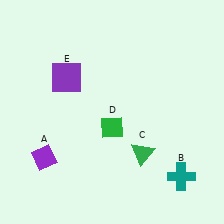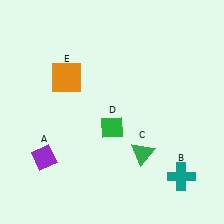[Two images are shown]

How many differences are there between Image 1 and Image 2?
There is 1 difference between the two images.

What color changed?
The square (E) changed from purple in Image 1 to orange in Image 2.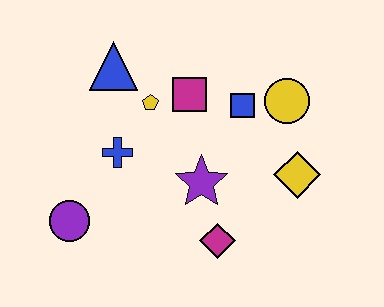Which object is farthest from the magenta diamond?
The blue triangle is farthest from the magenta diamond.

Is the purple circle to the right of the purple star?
No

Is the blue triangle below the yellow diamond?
No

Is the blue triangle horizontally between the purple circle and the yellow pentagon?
Yes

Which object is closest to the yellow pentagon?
The magenta square is closest to the yellow pentagon.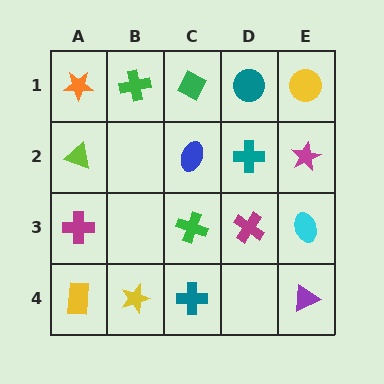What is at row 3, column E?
A cyan ellipse.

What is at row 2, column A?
A lime triangle.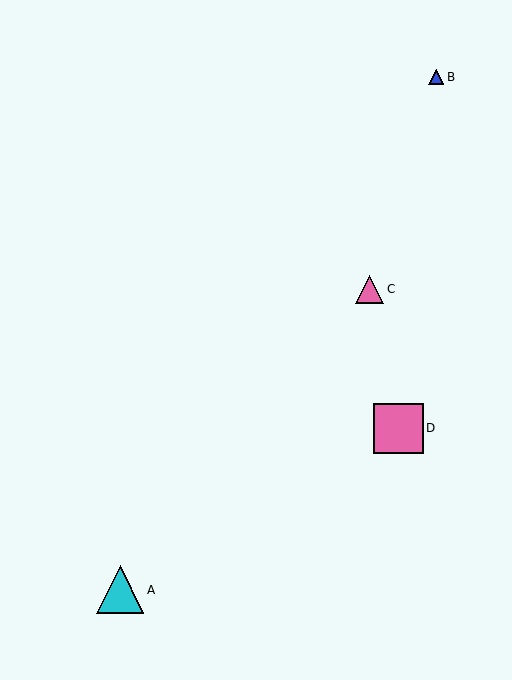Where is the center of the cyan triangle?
The center of the cyan triangle is at (120, 590).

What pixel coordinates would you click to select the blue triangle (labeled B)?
Click at (436, 77) to select the blue triangle B.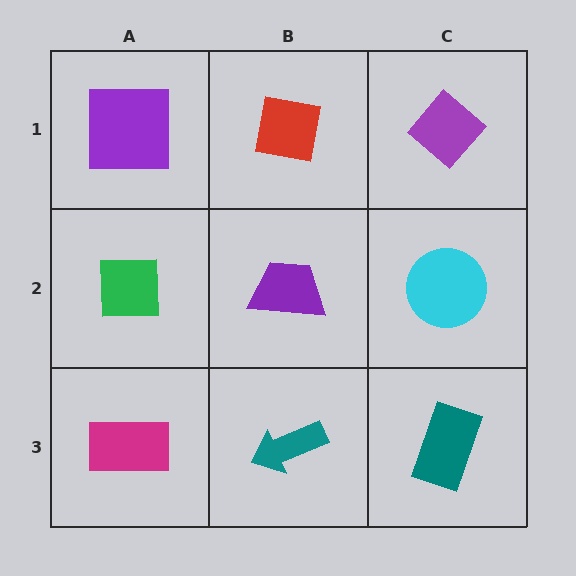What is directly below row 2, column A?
A magenta rectangle.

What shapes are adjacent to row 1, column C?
A cyan circle (row 2, column C), a red square (row 1, column B).